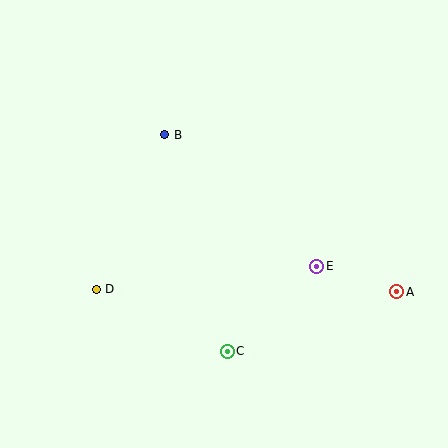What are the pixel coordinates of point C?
Point C is at (227, 351).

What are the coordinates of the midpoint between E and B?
The midpoint between E and B is at (241, 201).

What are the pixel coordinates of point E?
Point E is at (317, 266).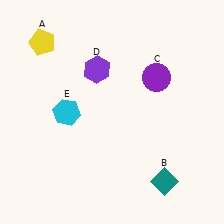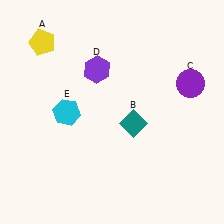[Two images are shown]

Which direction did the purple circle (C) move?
The purple circle (C) moved right.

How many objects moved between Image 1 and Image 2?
2 objects moved between the two images.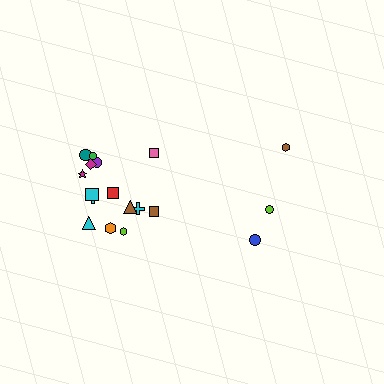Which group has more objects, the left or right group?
The left group.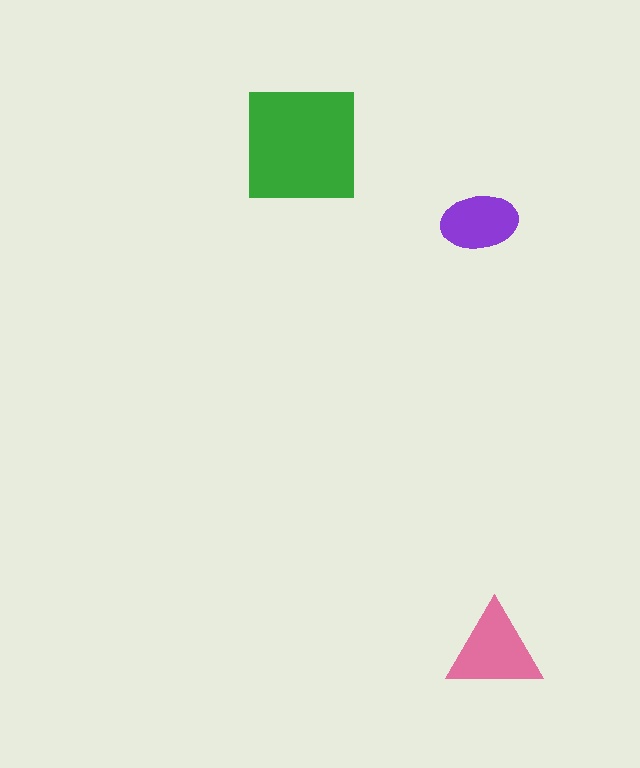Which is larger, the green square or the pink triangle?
The green square.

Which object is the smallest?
The purple ellipse.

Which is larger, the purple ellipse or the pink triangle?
The pink triangle.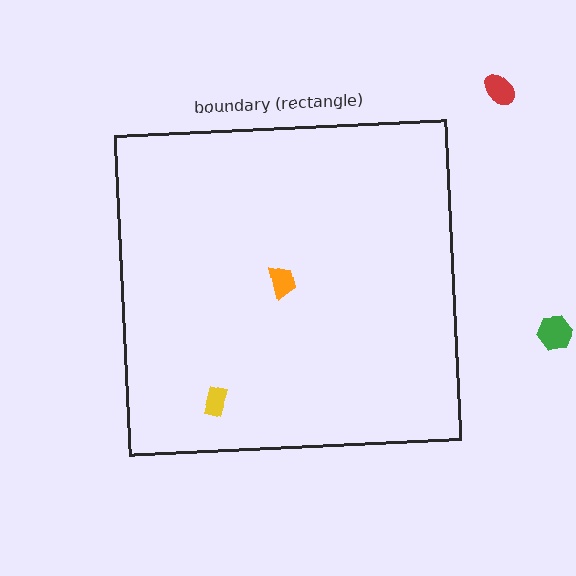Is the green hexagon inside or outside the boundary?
Outside.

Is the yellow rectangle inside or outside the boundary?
Inside.